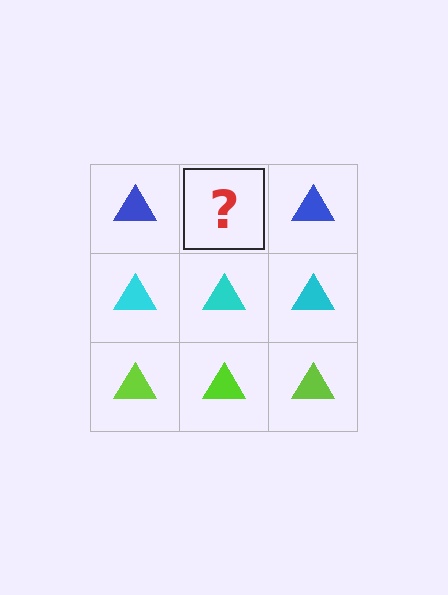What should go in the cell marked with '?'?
The missing cell should contain a blue triangle.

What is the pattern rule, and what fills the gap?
The rule is that each row has a consistent color. The gap should be filled with a blue triangle.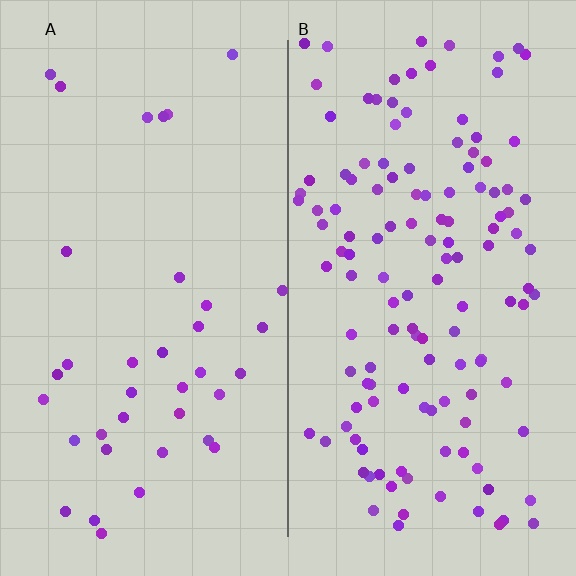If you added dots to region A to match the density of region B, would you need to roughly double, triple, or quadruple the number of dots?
Approximately quadruple.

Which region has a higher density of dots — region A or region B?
B (the right).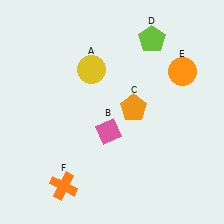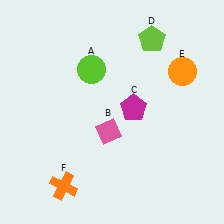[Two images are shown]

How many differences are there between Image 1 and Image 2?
There are 2 differences between the two images.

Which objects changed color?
A changed from yellow to lime. C changed from orange to magenta.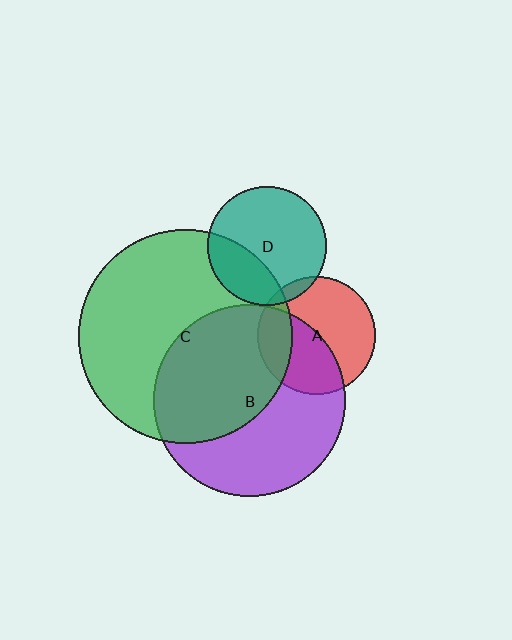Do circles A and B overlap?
Yes.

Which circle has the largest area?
Circle C (green).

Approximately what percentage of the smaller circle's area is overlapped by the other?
Approximately 45%.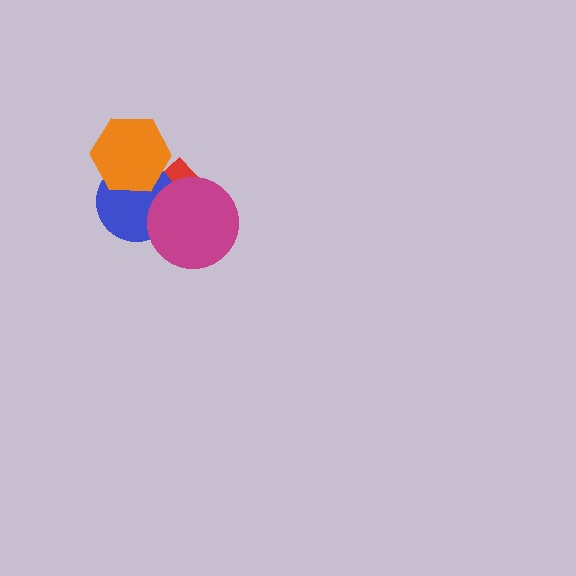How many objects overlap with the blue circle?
3 objects overlap with the blue circle.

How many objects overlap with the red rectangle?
3 objects overlap with the red rectangle.